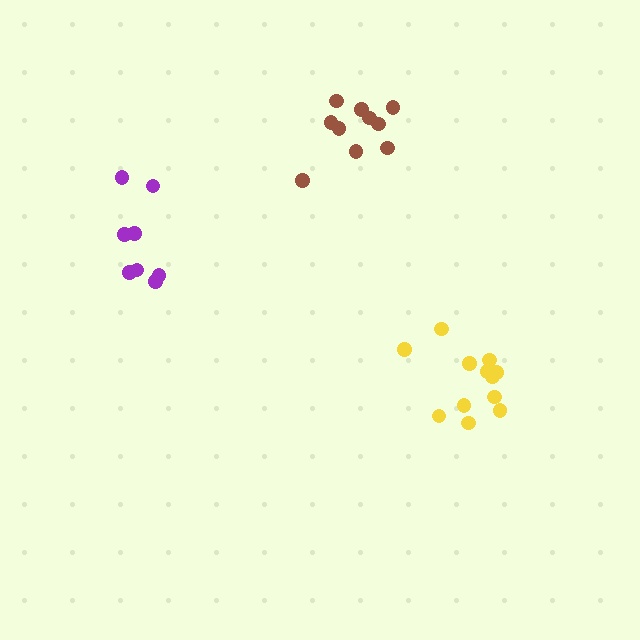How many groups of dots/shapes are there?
There are 3 groups.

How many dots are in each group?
Group 1: 10 dots, Group 2: 12 dots, Group 3: 8 dots (30 total).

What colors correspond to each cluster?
The clusters are colored: brown, yellow, purple.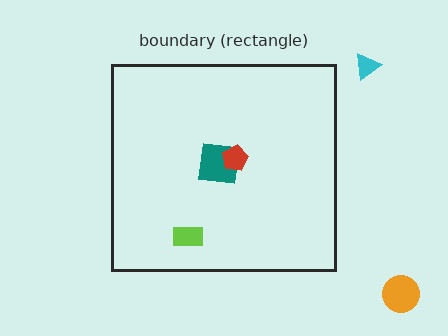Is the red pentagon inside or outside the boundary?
Inside.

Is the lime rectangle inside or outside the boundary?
Inside.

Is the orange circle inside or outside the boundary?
Outside.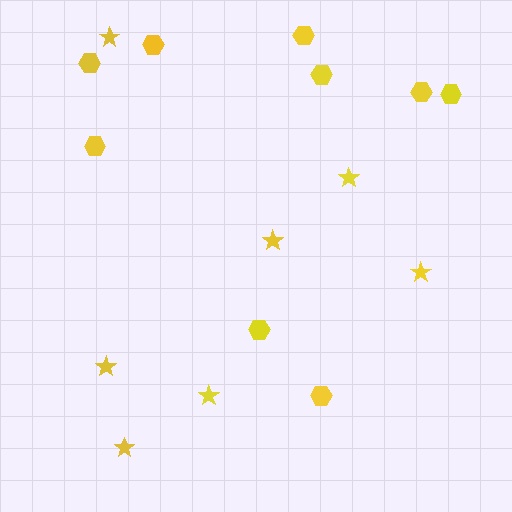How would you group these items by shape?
There are 2 groups: one group of stars (7) and one group of hexagons (9).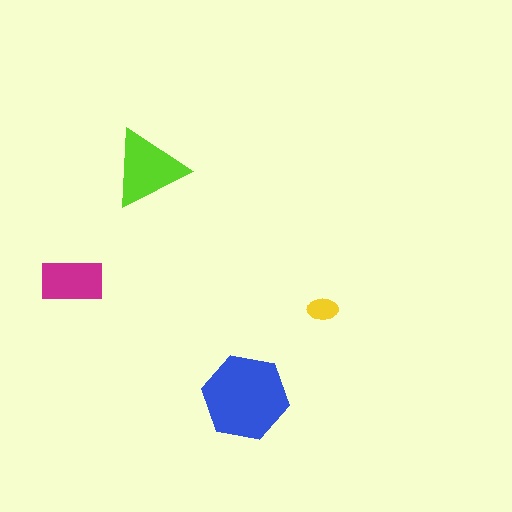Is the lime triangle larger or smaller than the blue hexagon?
Smaller.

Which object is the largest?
The blue hexagon.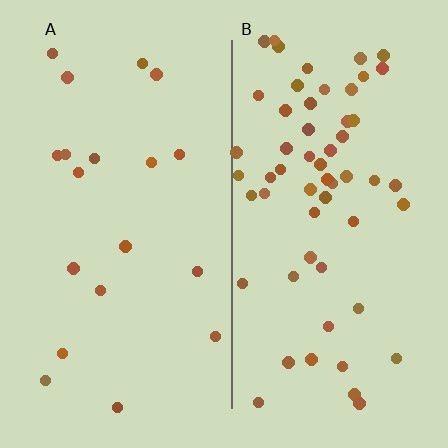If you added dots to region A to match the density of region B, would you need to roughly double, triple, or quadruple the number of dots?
Approximately triple.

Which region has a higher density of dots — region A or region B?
B (the right).